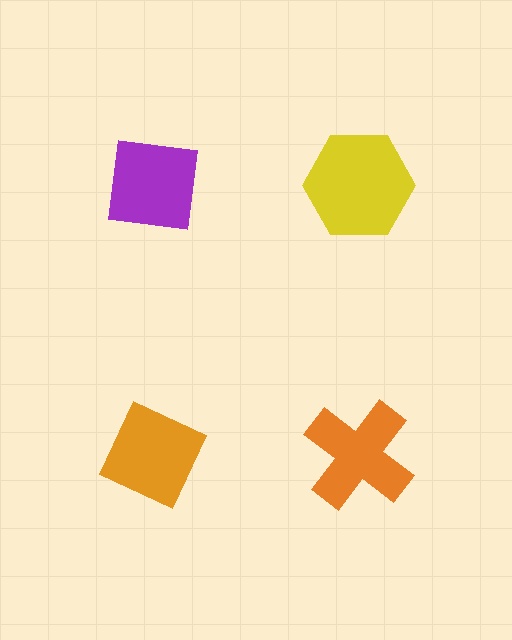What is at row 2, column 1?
An orange diamond.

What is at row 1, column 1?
A purple square.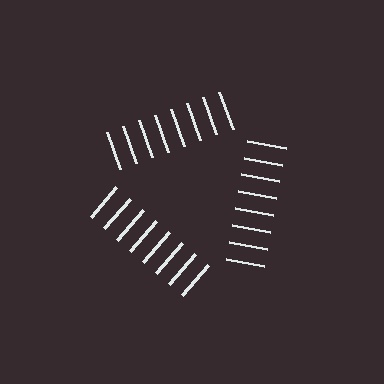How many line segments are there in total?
24 — 8 along each of the 3 edges.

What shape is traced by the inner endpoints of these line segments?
An illusory triangle — the line segments terminate on its edges but no continuous stroke is drawn.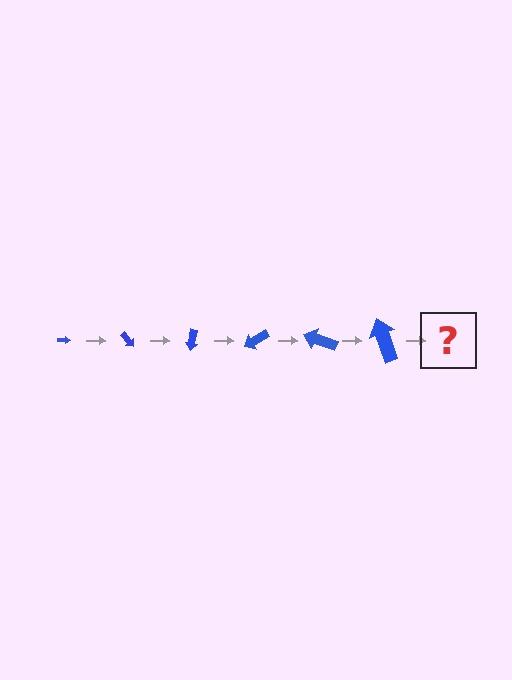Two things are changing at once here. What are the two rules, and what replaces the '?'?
The two rules are that the arrow grows larger each step and it rotates 50 degrees each step. The '?' should be an arrow, larger than the previous one and rotated 300 degrees from the start.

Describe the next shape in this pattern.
It should be an arrow, larger than the previous one and rotated 300 degrees from the start.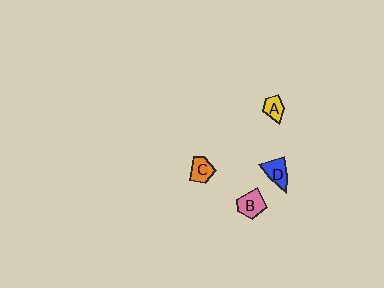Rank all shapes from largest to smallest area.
From largest to smallest: B (pink), D (blue), C (orange), A (yellow).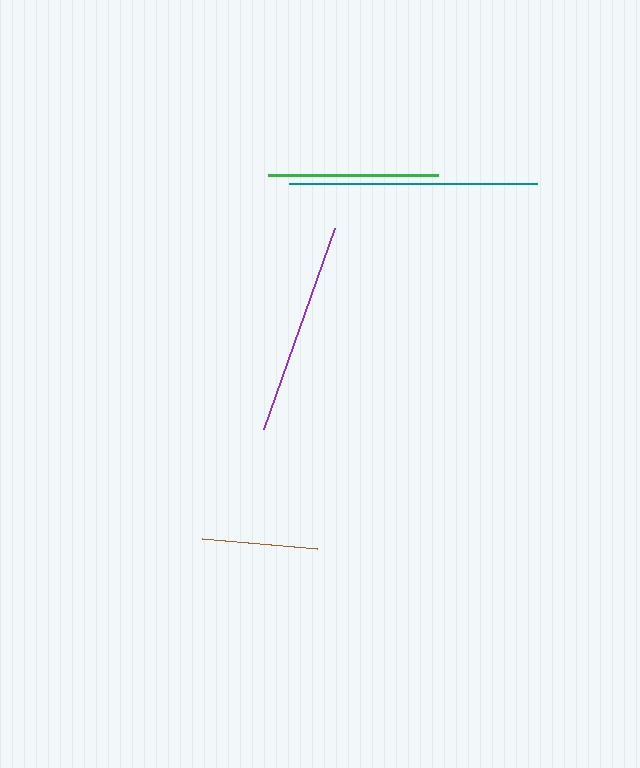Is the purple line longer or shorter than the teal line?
The teal line is longer than the purple line.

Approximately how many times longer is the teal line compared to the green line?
The teal line is approximately 1.5 times the length of the green line.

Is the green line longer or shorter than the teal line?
The teal line is longer than the green line.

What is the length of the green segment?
The green segment is approximately 170 pixels long.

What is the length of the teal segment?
The teal segment is approximately 248 pixels long.